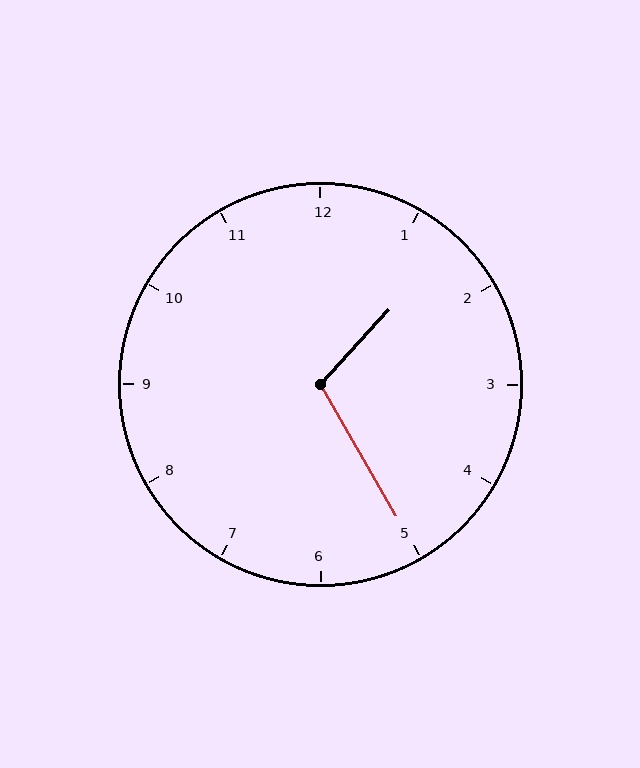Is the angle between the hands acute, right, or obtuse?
It is obtuse.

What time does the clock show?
1:25.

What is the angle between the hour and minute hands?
Approximately 108 degrees.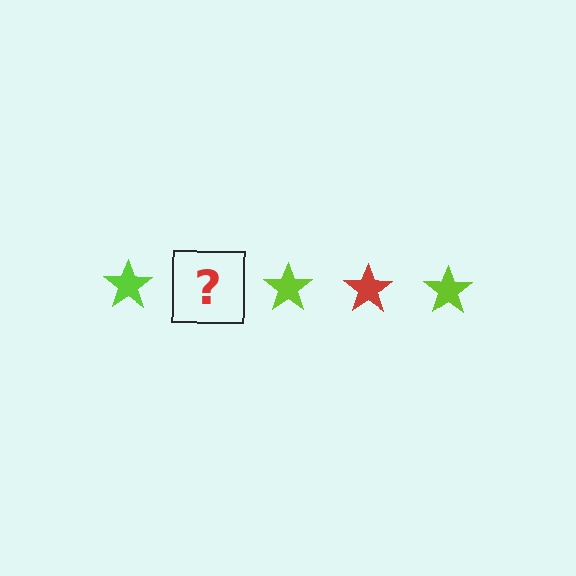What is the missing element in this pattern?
The missing element is a red star.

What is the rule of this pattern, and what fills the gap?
The rule is that the pattern cycles through lime, red stars. The gap should be filled with a red star.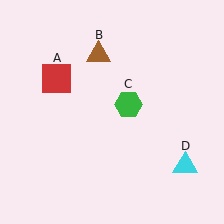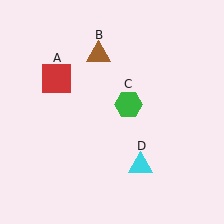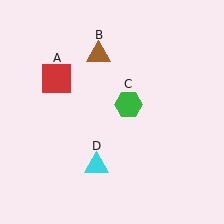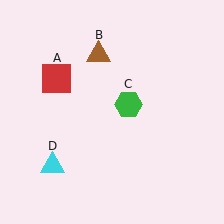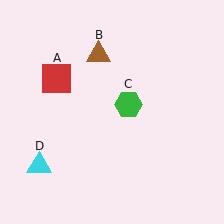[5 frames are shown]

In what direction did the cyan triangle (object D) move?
The cyan triangle (object D) moved left.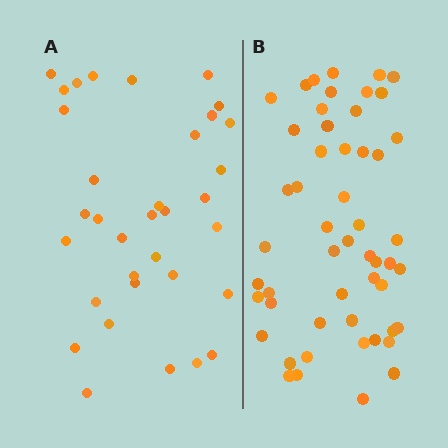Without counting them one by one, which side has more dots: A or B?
Region B (the right region) has more dots.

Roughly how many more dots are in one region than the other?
Region B has approximately 20 more dots than region A.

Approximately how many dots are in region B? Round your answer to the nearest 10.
About 50 dots. (The exact count is 52, which rounds to 50.)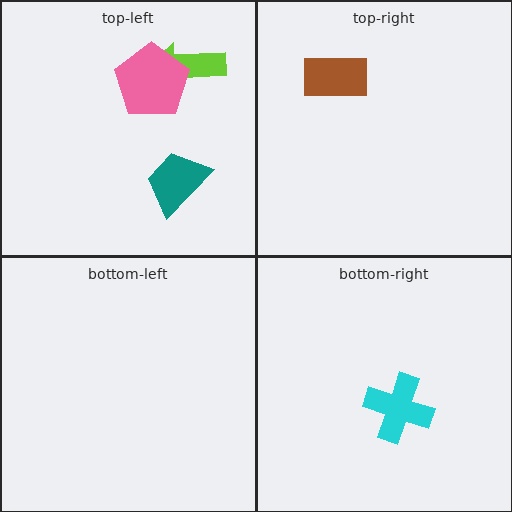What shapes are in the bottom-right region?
The cyan cross.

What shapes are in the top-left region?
The lime arrow, the pink pentagon, the teal trapezoid.